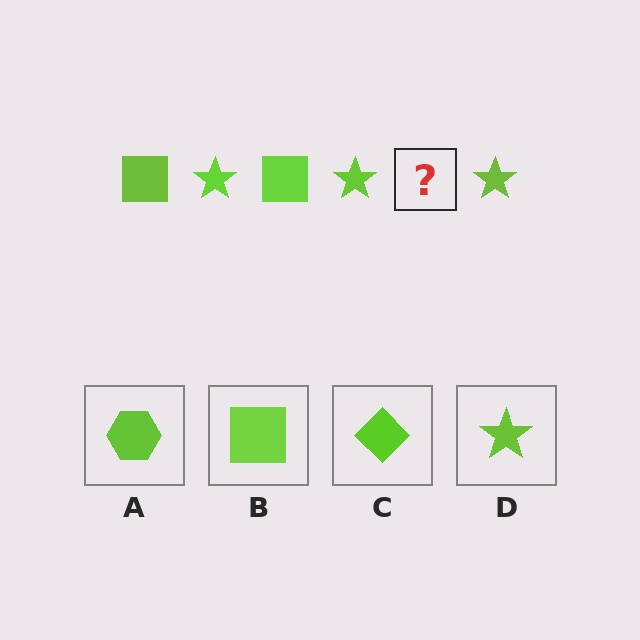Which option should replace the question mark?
Option B.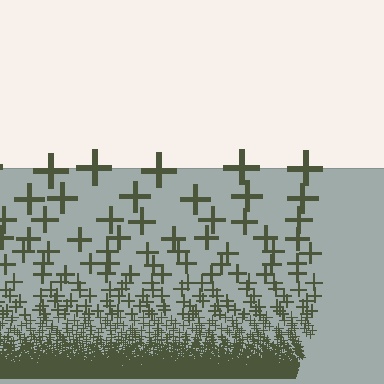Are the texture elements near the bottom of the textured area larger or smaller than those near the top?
Smaller. The gradient is inverted — elements near the bottom are smaller and denser.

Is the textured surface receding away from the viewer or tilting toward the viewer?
The surface appears to tilt toward the viewer. Texture elements get larger and sparser toward the top.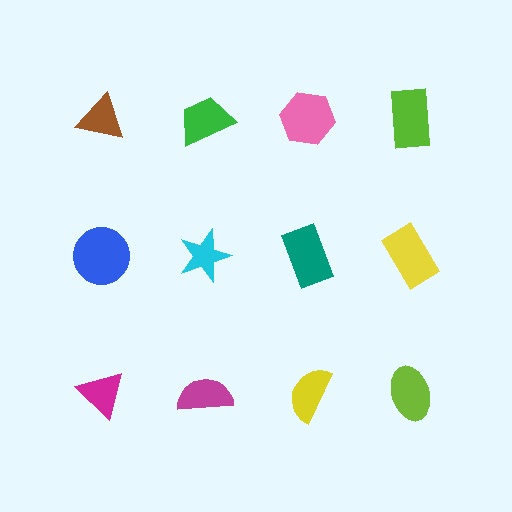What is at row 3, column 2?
A magenta semicircle.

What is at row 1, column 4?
A lime rectangle.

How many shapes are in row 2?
4 shapes.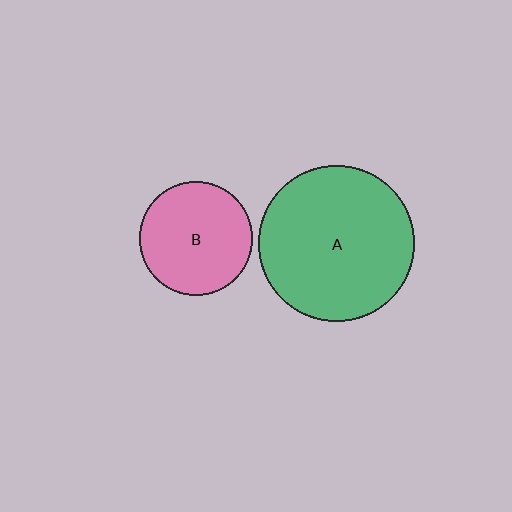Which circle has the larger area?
Circle A (green).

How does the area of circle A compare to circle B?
Approximately 1.9 times.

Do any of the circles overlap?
No, none of the circles overlap.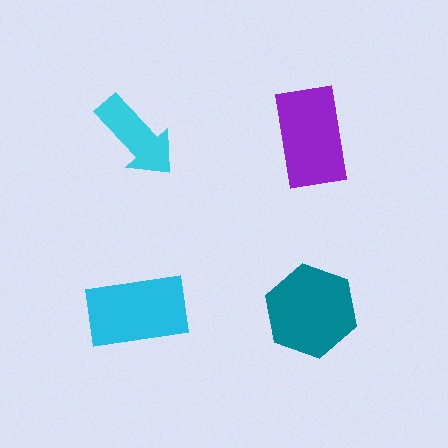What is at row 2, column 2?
A teal hexagon.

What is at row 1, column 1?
A cyan arrow.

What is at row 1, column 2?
A purple rectangle.